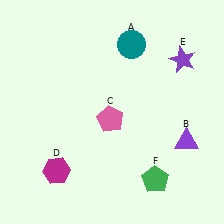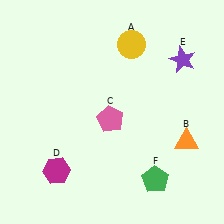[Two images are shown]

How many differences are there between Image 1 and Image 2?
There are 2 differences between the two images.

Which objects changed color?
A changed from teal to yellow. B changed from purple to orange.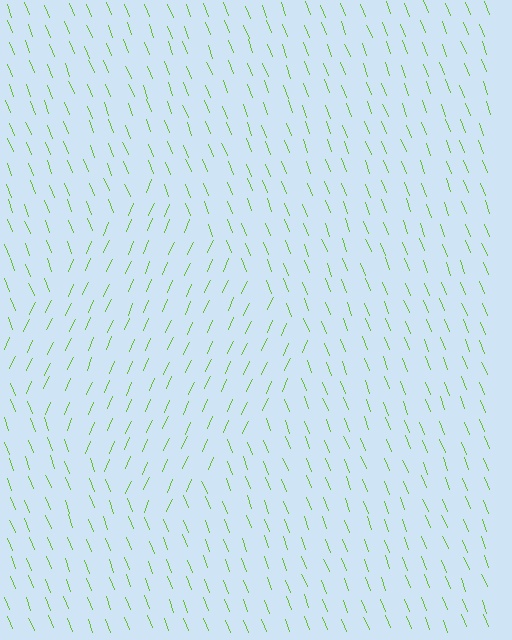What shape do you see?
I see a diamond.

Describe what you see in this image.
The image is filled with small lime line segments. A diamond region in the image has lines oriented differently from the surrounding lines, creating a visible texture boundary.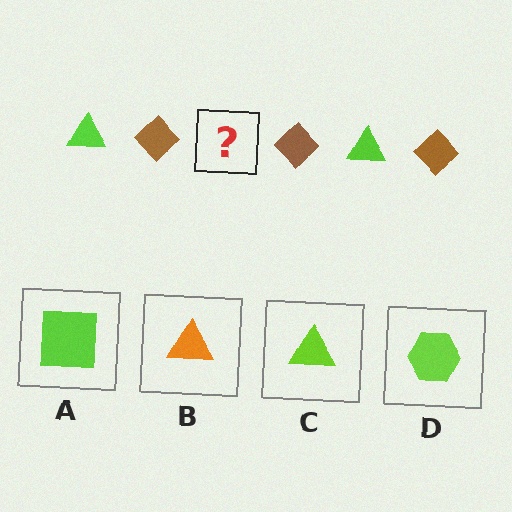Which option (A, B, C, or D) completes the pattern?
C.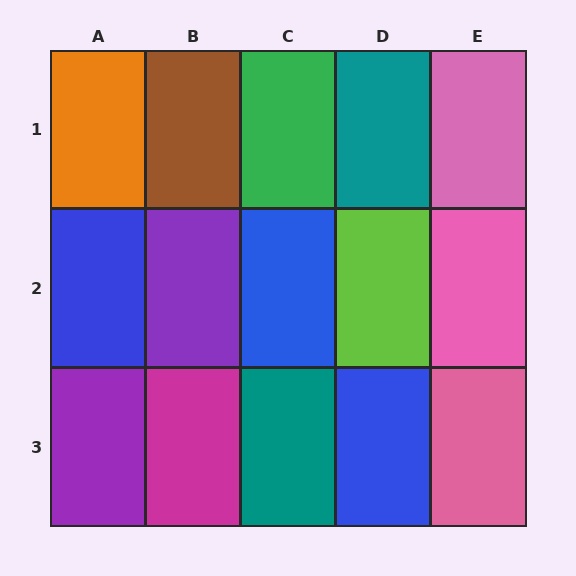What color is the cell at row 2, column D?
Lime.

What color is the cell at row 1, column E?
Pink.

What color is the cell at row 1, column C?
Green.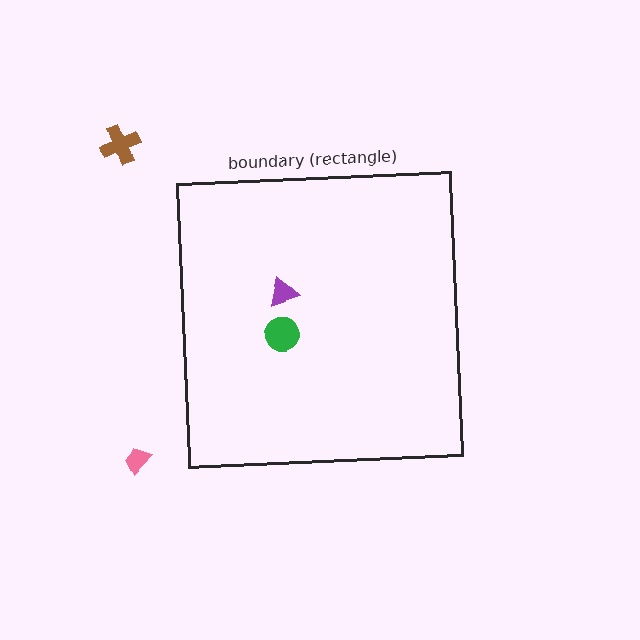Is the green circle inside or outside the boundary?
Inside.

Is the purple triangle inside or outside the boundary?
Inside.